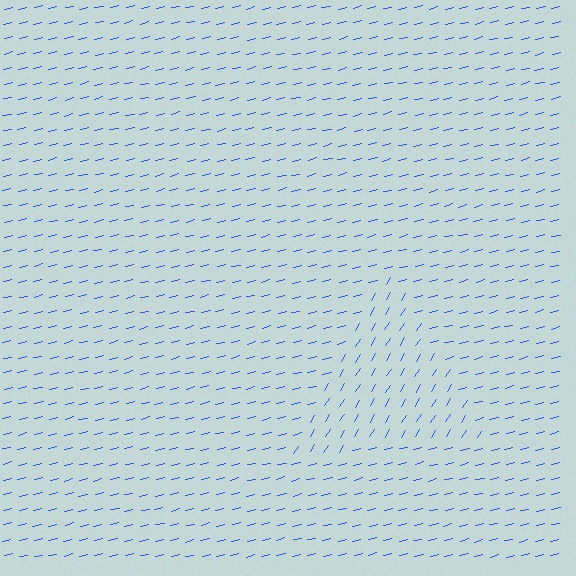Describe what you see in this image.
The image is filled with small blue line segments. A triangle region in the image has lines oriented differently from the surrounding lines, creating a visible texture boundary.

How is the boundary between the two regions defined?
The boundary is defined purely by a change in line orientation (approximately 45 degrees difference). All lines are the same color and thickness.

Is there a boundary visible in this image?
Yes, there is a texture boundary formed by a change in line orientation.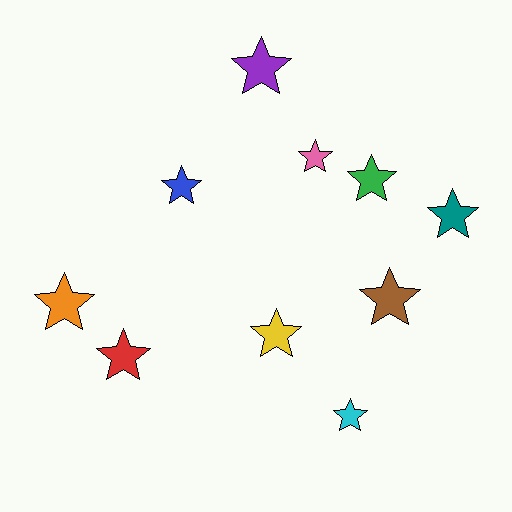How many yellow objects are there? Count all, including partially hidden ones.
There is 1 yellow object.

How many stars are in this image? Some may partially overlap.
There are 10 stars.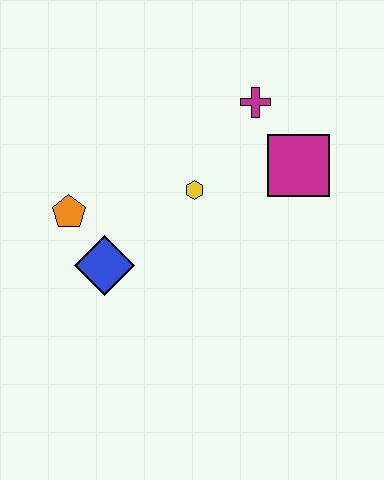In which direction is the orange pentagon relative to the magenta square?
The orange pentagon is to the left of the magenta square.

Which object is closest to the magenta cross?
The magenta square is closest to the magenta cross.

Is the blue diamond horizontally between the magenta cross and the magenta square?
No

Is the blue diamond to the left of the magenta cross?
Yes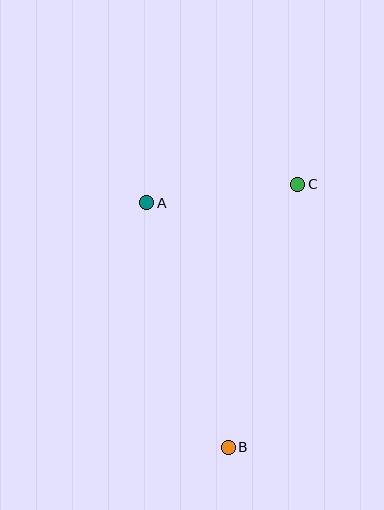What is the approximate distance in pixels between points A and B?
The distance between A and B is approximately 257 pixels.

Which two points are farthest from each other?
Points B and C are farthest from each other.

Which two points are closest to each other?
Points A and C are closest to each other.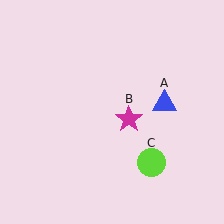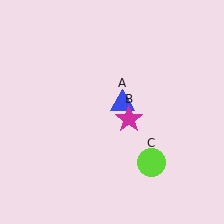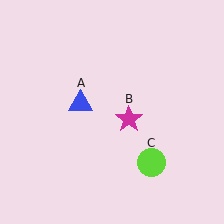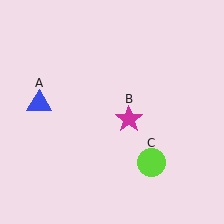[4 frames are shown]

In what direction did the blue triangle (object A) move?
The blue triangle (object A) moved left.